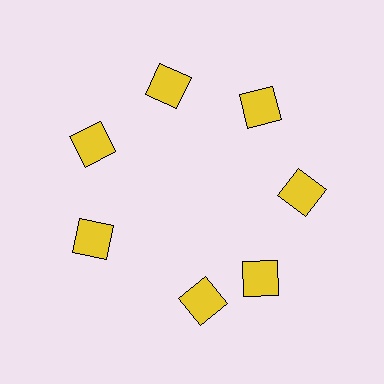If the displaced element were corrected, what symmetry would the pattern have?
It would have 7-fold rotational symmetry — the pattern would map onto itself every 51 degrees.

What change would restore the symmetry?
The symmetry would be restored by rotating it back into even spacing with its neighbors so that all 7 diamonds sit at equal angles and equal distance from the center.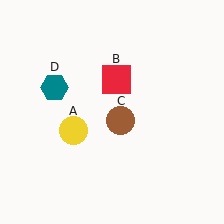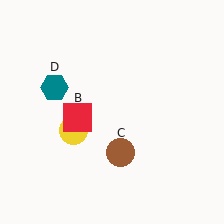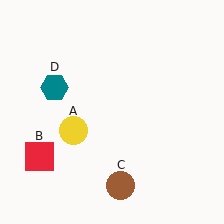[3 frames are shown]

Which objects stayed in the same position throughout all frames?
Yellow circle (object A) and teal hexagon (object D) remained stationary.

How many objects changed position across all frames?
2 objects changed position: red square (object B), brown circle (object C).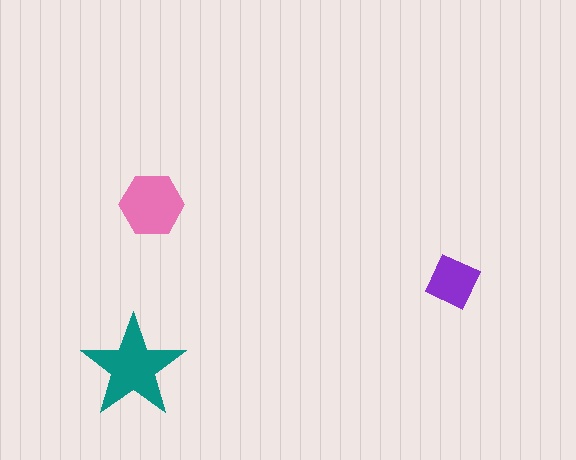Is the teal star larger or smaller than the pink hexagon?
Larger.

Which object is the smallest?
The purple diamond.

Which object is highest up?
The pink hexagon is topmost.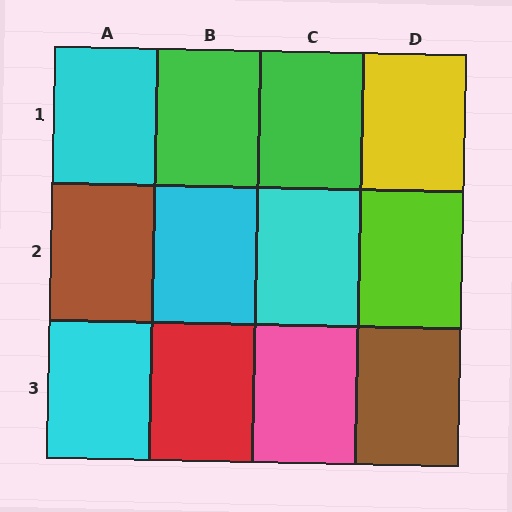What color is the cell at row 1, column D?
Yellow.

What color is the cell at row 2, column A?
Brown.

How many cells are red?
1 cell is red.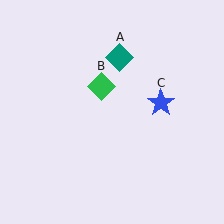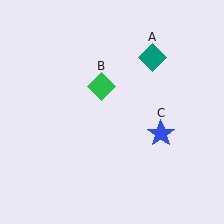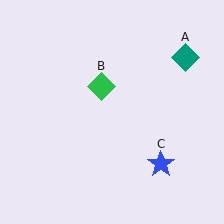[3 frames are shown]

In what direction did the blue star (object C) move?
The blue star (object C) moved down.